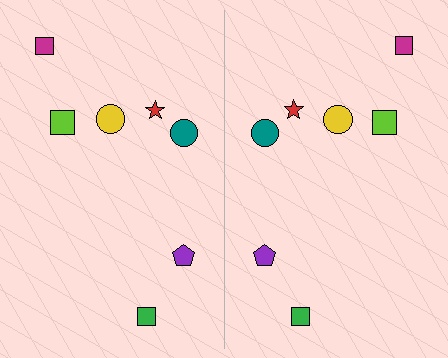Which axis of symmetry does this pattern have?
The pattern has a vertical axis of symmetry running through the center of the image.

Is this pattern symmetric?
Yes, this pattern has bilateral (reflection) symmetry.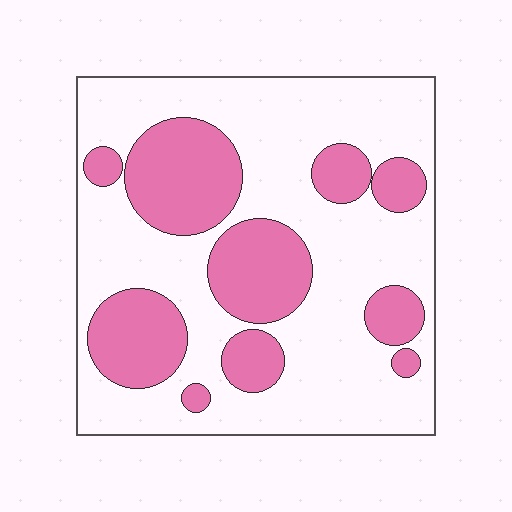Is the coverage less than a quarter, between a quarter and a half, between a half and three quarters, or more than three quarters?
Between a quarter and a half.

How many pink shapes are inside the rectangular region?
10.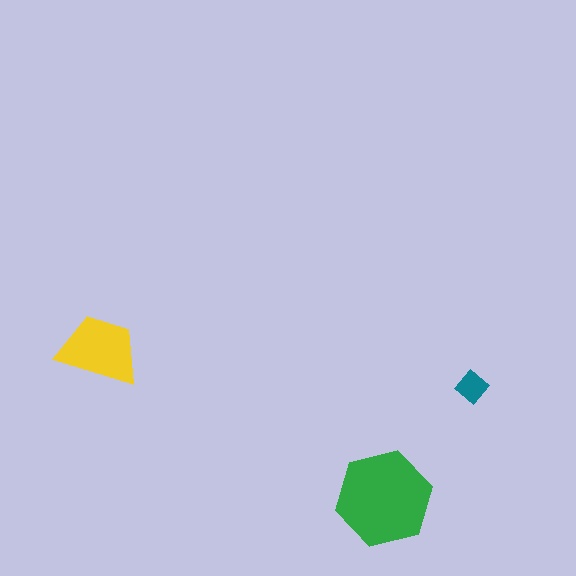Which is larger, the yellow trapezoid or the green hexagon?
The green hexagon.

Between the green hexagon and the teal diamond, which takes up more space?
The green hexagon.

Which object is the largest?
The green hexagon.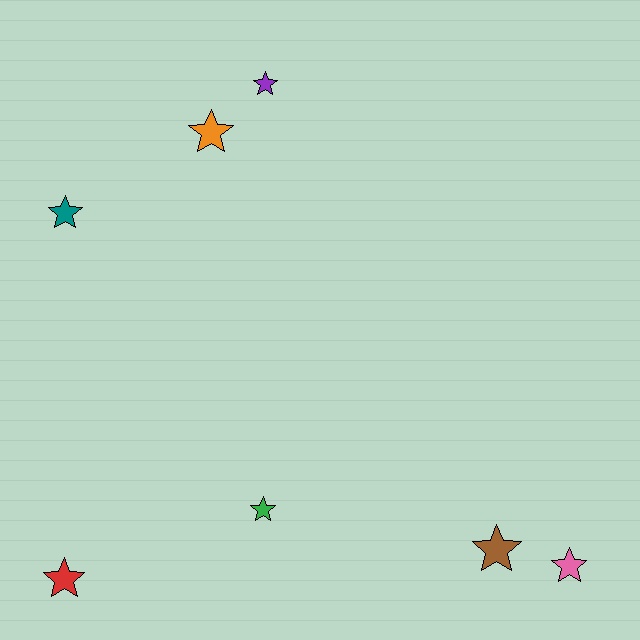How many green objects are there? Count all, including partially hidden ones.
There is 1 green object.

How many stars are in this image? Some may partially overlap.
There are 7 stars.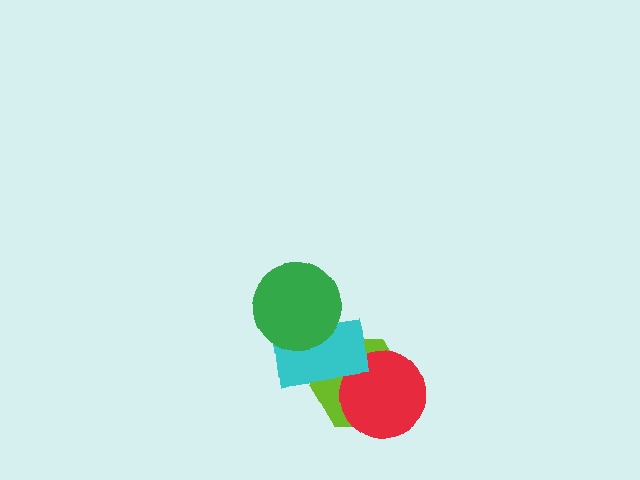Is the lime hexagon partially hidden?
Yes, it is partially covered by another shape.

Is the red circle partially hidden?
Yes, it is partially covered by another shape.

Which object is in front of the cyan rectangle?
The green circle is in front of the cyan rectangle.